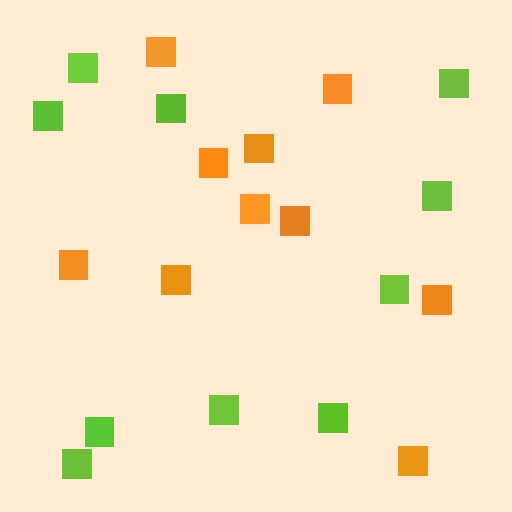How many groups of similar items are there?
There are 2 groups: one group of lime squares (10) and one group of orange squares (10).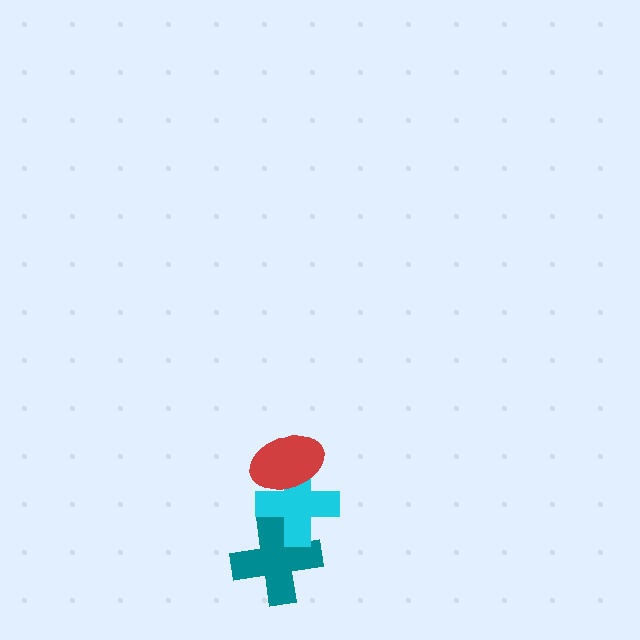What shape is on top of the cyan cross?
The red ellipse is on top of the cyan cross.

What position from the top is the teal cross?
The teal cross is 3rd from the top.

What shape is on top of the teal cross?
The cyan cross is on top of the teal cross.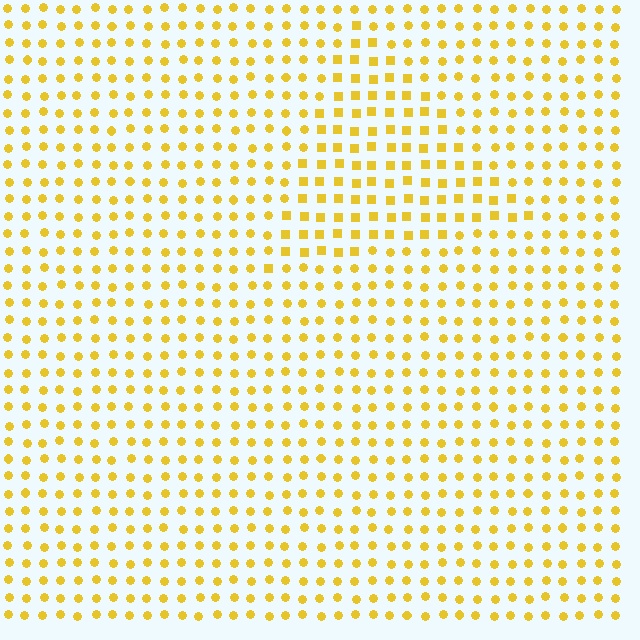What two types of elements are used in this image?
The image uses squares inside the triangle region and circles outside it.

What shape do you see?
I see a triangle.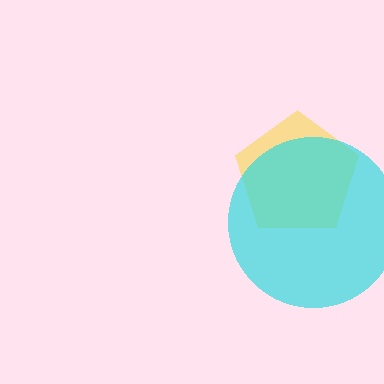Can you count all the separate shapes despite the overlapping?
Yes, there are 2 separate shapes.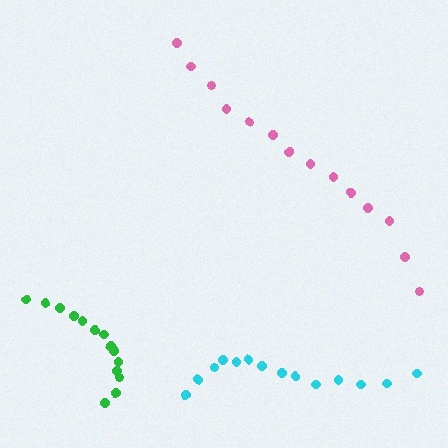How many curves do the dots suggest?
There are 3 distinct paths.